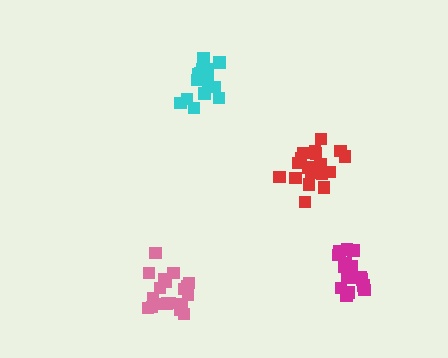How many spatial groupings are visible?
There are 4 spatial groupings.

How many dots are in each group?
Group 1: 16 dots, Group 2: 20 dots, Group 3: 18 dots, Group 4: 19 dots (73 total).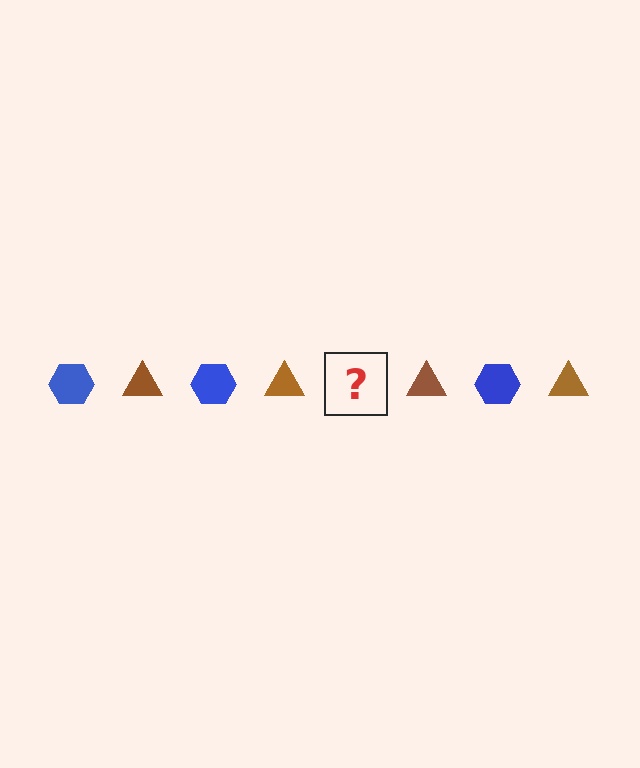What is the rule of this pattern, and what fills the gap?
The rule is that the pattern alternates between blue hexagon and brown triangle. The gap should be filled with a blue hexagon.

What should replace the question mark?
The question mark should be replaced with a blue hexagon.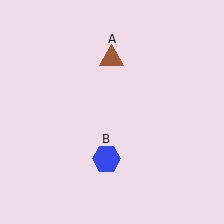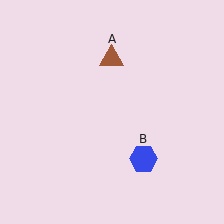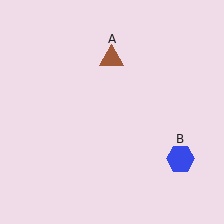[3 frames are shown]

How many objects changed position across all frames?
1 object changed position: blue hexagon (object B).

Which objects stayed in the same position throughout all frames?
Brown triangle (object A) remained stationary.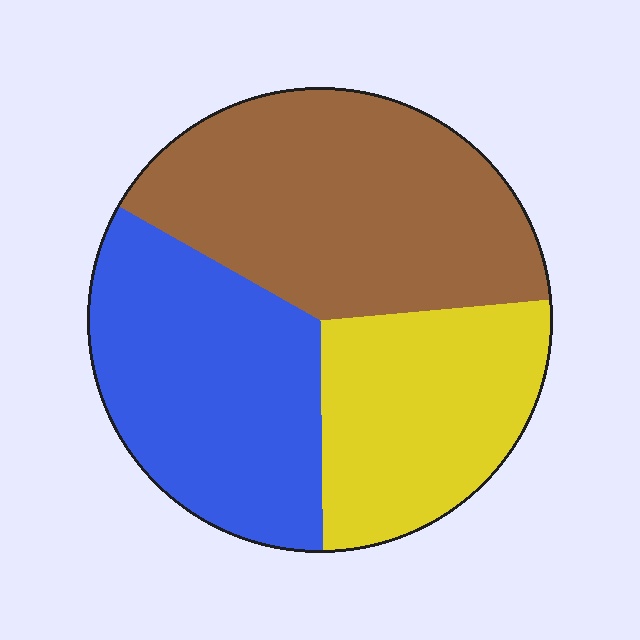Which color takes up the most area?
Brown, at roughly 40%.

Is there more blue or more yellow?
Blue.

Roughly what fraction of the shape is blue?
Blue takes up between a third and a half of the shape.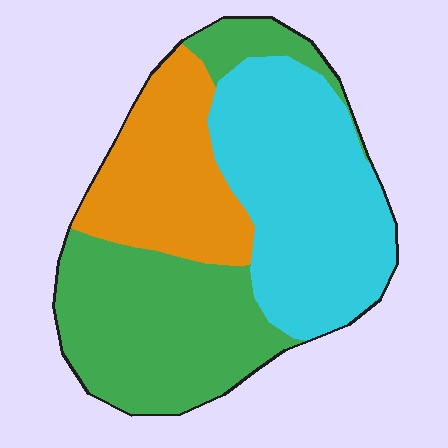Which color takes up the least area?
Orange, at roughly 25%.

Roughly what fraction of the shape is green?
Green covers around 40% of the shape.